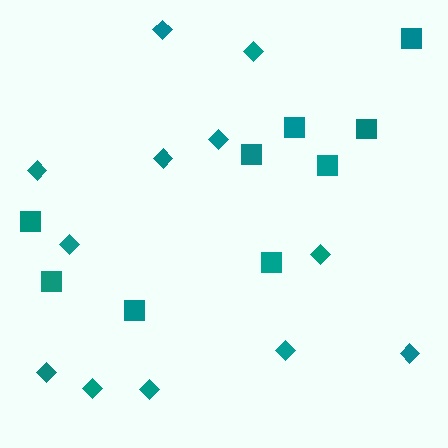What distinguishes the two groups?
There are 2 groups: one group of diamonds (12) and one group of squares (9).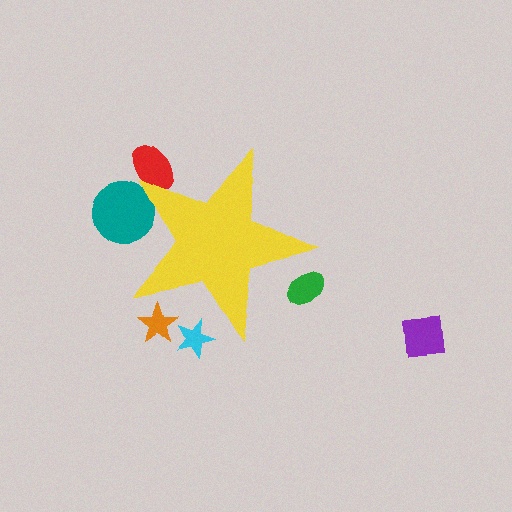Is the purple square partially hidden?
No, the purple square is fully visible.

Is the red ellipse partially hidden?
Yes, the red ellipse is partially hidden behind the yellow star.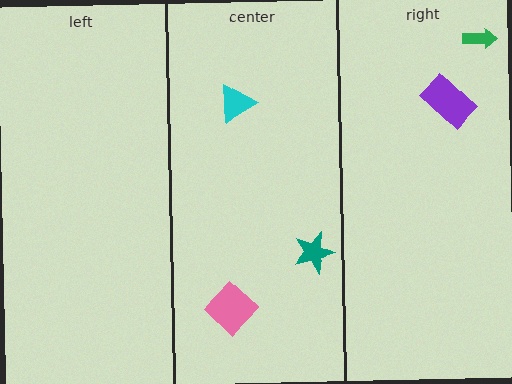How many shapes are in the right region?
2.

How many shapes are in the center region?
3.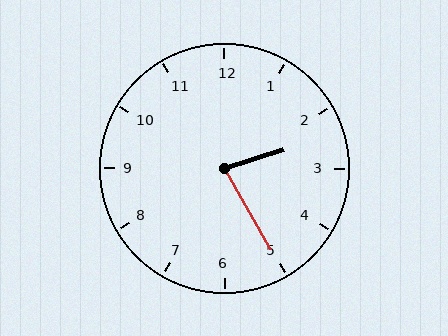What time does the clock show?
2:25.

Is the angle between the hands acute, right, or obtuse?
It is acute.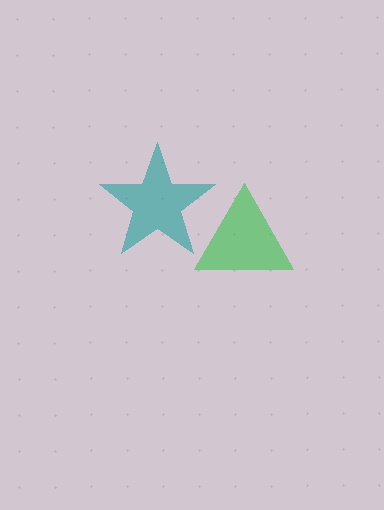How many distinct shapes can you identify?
There are 2 distinct shapes: a teal star, a green triangle.